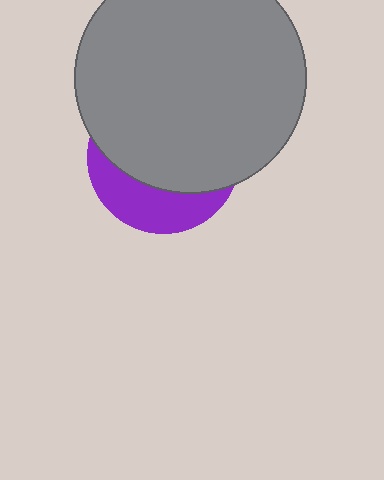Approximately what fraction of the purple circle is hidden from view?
Roughly 69% of the purple circle is hidden behind the gray circle.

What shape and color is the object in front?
The object in front is a gray circle.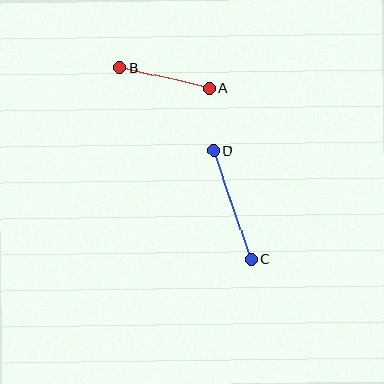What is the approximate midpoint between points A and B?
The midpoint is at approximately (164, 78) pixels.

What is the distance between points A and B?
The distance is approximately 91 pixels.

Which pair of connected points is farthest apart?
Points C and D are farthest apart.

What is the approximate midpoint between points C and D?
The midpoint is at approximately (233, 205) pixels.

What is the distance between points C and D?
The distance is approximately 115 pixels.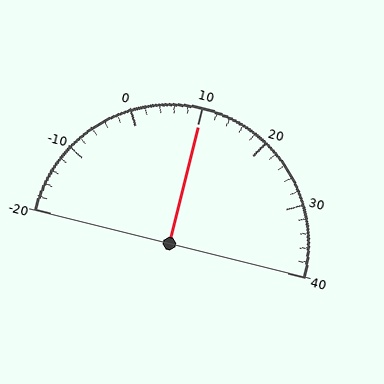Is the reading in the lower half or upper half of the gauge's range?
The reading is in the upper half of the range (-20 to 40).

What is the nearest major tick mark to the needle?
The nearest major tick mark is 10.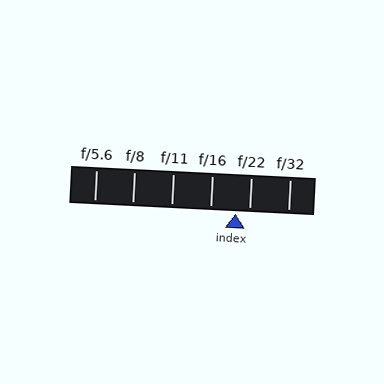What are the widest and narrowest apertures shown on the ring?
The widest aperture shown is f/5.6 and the narrowest is f/32.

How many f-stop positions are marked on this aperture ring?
There are 6 f-stop positions marked.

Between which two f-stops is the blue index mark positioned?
The index mark is between f/16 and f/22.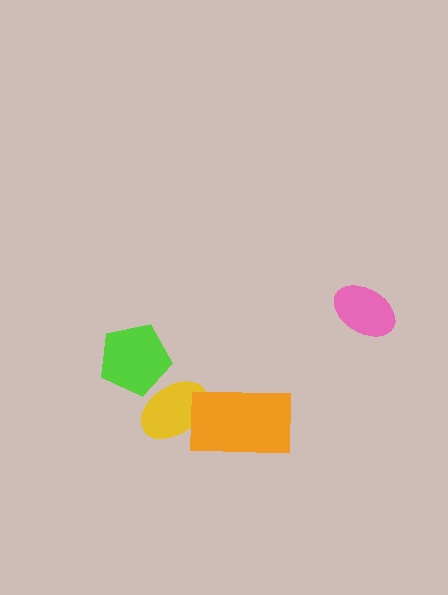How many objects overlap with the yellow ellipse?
2 objects overlap with the yellow ellipse.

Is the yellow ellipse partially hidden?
Yes, it is partially covered by another shape.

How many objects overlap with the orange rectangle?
1 object overlaps with the orange rectangle.